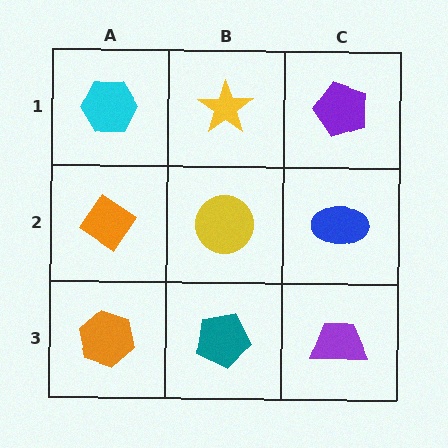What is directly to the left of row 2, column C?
A yellow circle.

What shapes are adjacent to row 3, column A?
An orange diamond (row 2, column A), a teal pentagon (row 3, column B).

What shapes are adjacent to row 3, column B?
A yellow circle (row 2, column B), an orange hexagon (row 3, column A), a purple trapezoid (row 3, column C).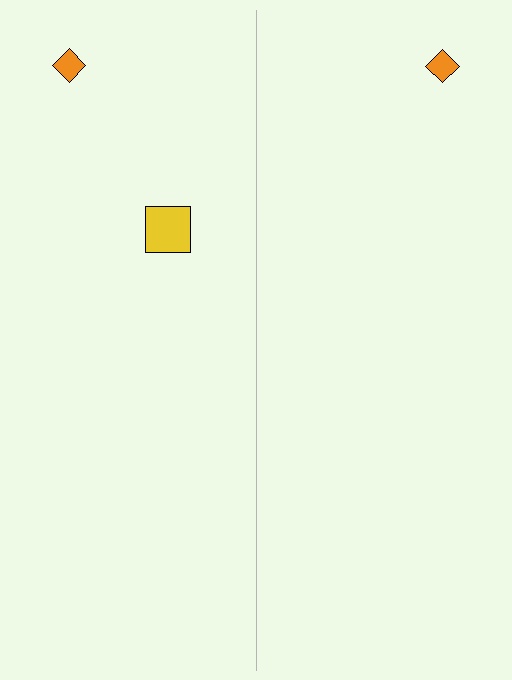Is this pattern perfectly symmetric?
No, the pattern is not perfectly symmetric. A yellow square is missing from the right side.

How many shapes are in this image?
There are 3 shapes in this image.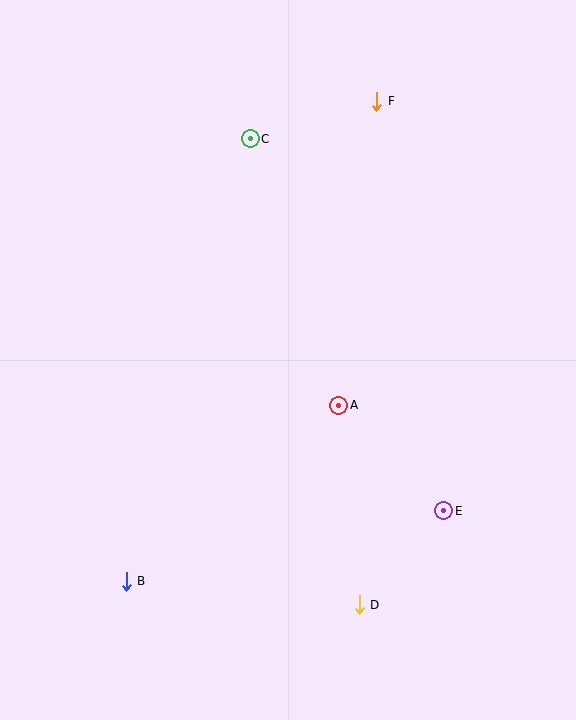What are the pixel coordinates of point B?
Point B is at (126, 581).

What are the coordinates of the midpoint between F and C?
The midpoint between F and C is at (314, 120).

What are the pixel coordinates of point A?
Point A is at (339, 405).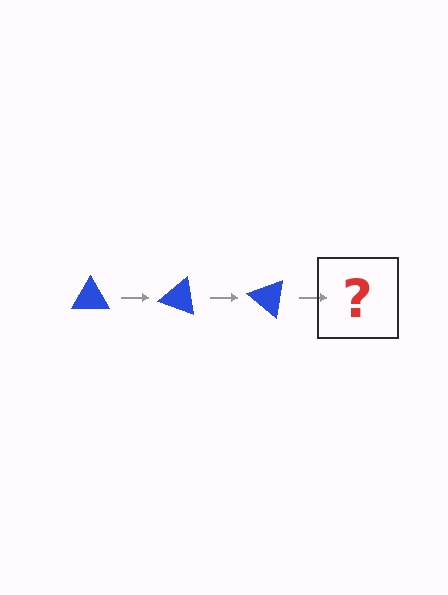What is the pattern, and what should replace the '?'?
The pattern is that the triangle rotates 20 degrees each step. The '?' should be a blue triangle rotated 60 degrees.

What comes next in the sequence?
The next element should be a blue triangle rotated 60 degrees.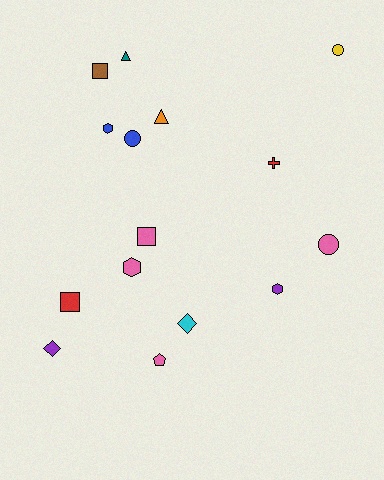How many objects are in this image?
There are 15 objects.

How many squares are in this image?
There are 3 squares.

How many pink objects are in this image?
There are 4 pink objects.